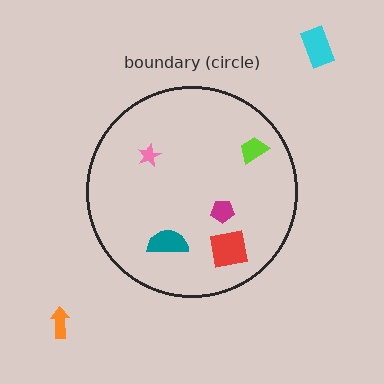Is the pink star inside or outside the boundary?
Inside.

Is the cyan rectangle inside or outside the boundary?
Outside.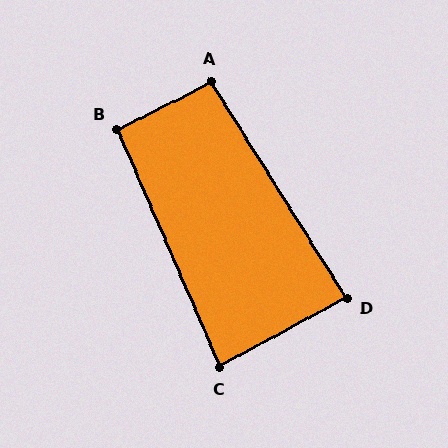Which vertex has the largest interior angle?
A, at approximately 95 degrees.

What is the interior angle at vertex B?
Approximately 93 degrees (approximately right).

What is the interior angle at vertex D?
Approximately 87 degrees (approximately right).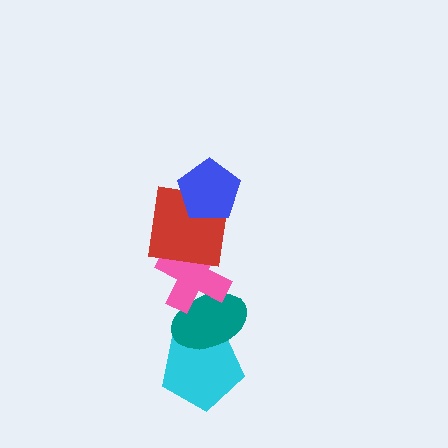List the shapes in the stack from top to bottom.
From top to bottom: the blue pentagon, the red square, the pink cross, the teal ellipse, the cyan pentagon.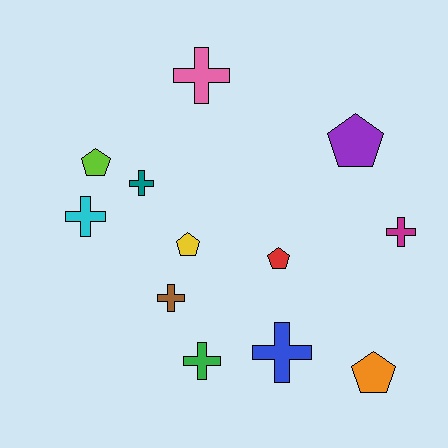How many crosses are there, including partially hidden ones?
There are 7 crosses.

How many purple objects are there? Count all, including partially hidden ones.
There is 1 purple object.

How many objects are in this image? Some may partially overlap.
There are 12 objects.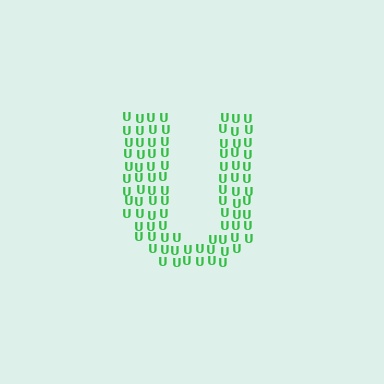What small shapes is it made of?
It is made of small letter U's.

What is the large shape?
The large shape is the letter U.